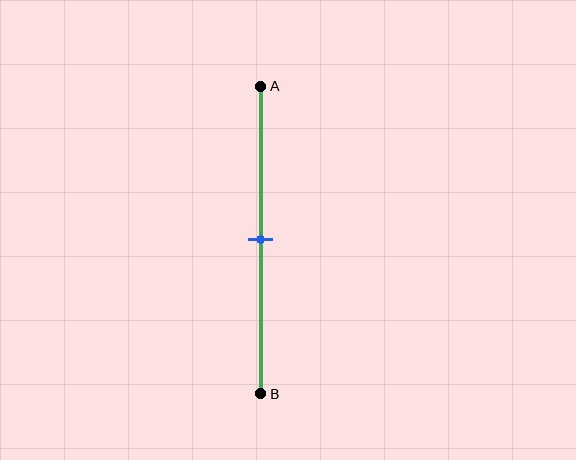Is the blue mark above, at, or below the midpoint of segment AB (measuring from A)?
The blue mark is approximately at the midpoint of segment AB.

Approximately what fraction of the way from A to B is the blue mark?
The blue mark is approximately 50% of the way from A to B.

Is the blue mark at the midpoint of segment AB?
Yes, the mark is approximately at the midpoint.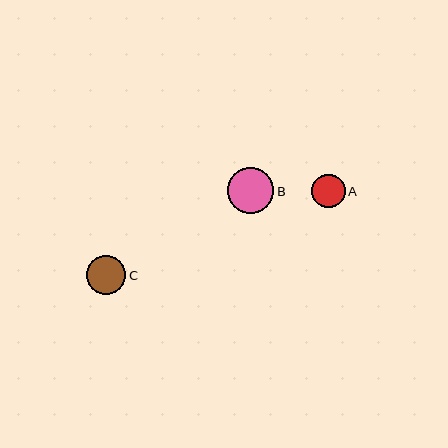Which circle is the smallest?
Circle A is the smallest with a size of approximately 33 pixels.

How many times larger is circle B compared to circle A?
Circle B is approximately 1.4 times the size of circle A.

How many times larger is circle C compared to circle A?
Circle C is approximately 1.2 times the size of circle A.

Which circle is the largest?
Circle B is the largest with a size of approximately 46 pixels.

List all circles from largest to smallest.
From largest to smallest: B, C, A.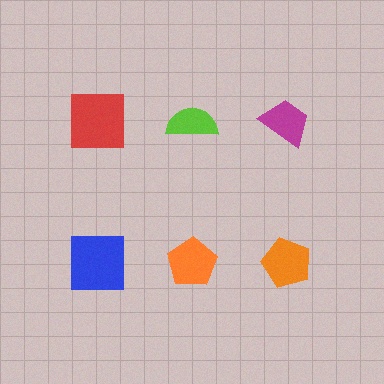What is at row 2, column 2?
An orange pentagon.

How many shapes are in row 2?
3 shapes.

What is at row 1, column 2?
A lime semicircle.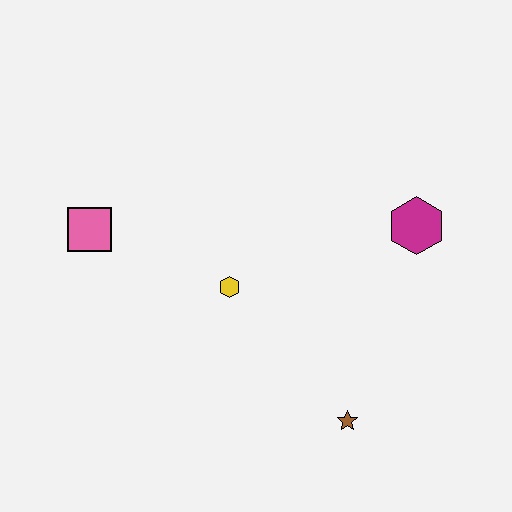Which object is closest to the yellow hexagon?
The pink square is closest to the yellow hexagon.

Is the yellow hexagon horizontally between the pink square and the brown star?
Yes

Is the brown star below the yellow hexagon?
Yes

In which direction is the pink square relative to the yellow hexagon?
The pink square is to the left of the yellow hexagon.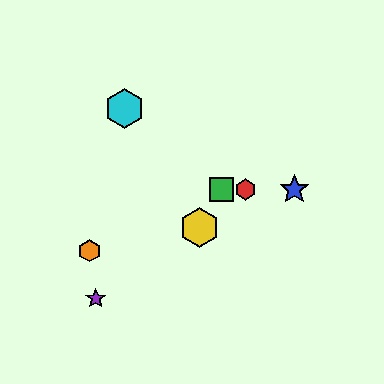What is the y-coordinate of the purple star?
The purple star is at y≈299.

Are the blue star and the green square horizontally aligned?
Yes, both are at y≈189.